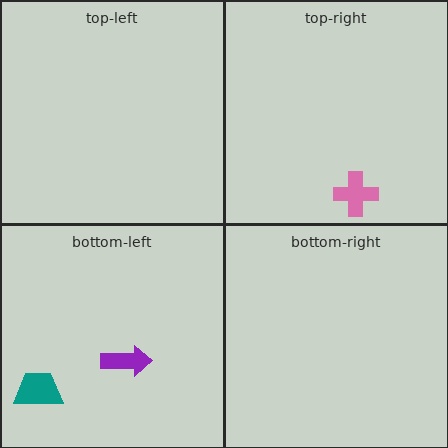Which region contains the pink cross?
The top-right region.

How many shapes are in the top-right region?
1.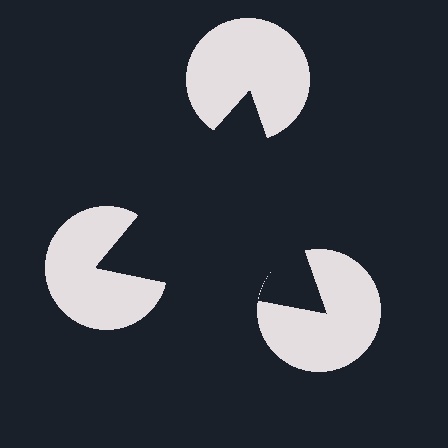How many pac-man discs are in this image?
There are 3 — one at each vertex of the illusory triangle.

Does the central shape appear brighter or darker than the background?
It typically appears slightly darker than the background, even though no actual brightness change is drawn.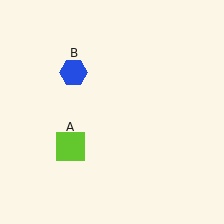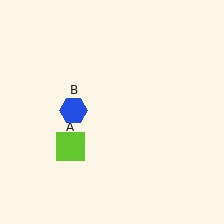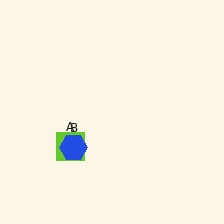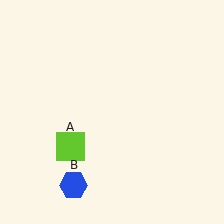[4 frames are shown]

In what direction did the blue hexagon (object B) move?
The blue hexagon (object B) moved down.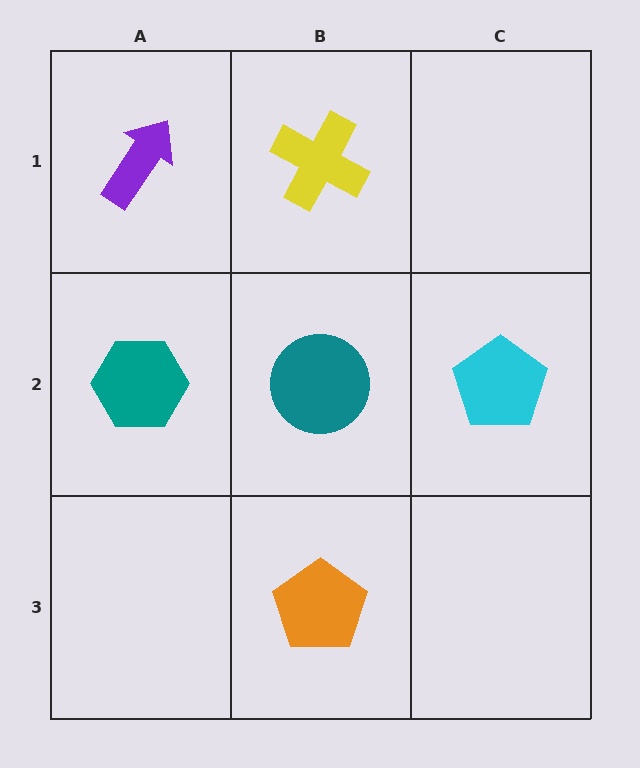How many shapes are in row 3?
1 shape.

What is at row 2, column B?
A teal circle.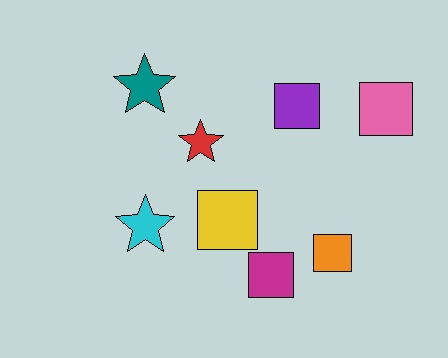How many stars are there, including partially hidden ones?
There are 3 stars.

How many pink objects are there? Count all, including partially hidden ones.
There is 1 pink object.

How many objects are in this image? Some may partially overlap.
There are 8 objects.